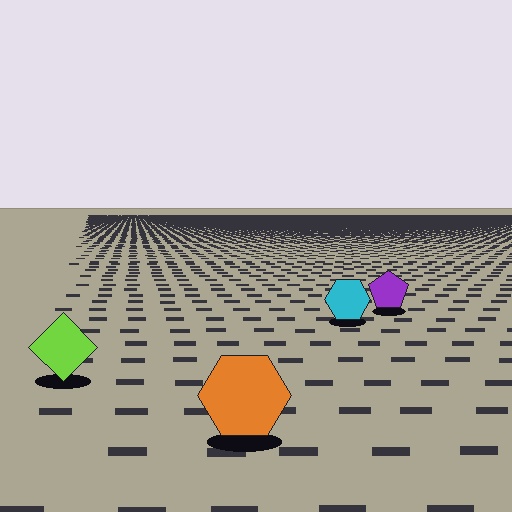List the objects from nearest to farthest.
From nearest to farthest: the orange hexagon, the lime diamond, the cyan hexagon, the purple pentagon.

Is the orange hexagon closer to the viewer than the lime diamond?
Yes. The orange hexagon is closer — you can tell from the texture gradient: the ground texture is coarser near it.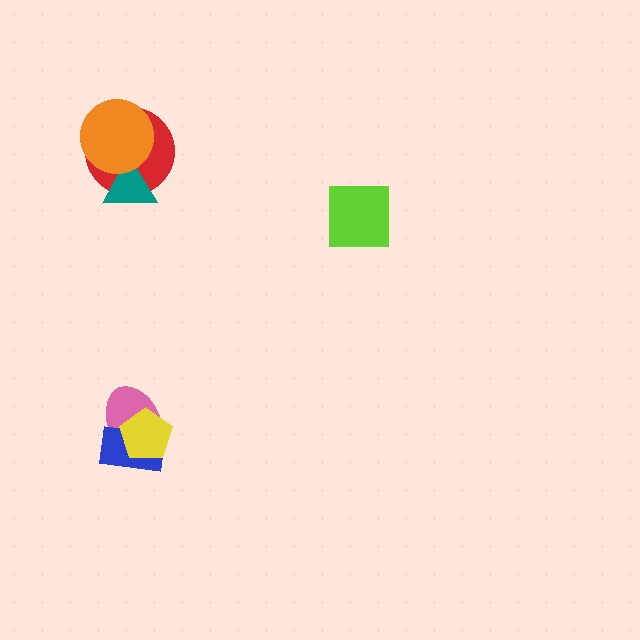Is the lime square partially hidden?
No, no other shape covers it.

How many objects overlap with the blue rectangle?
2 objects overlap with the blue rectangle.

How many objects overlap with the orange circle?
2 objects overlap with the orange circle.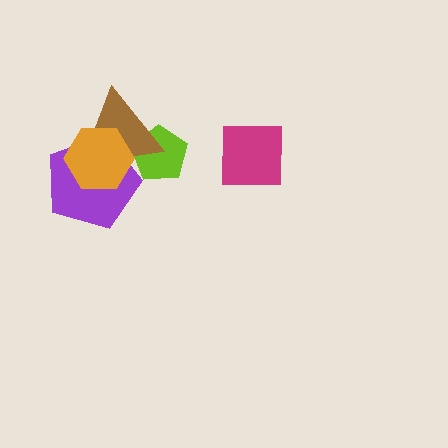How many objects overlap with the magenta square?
0 objects overlap with the magenta square.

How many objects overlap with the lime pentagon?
1 object overlaps with the lime pentagon.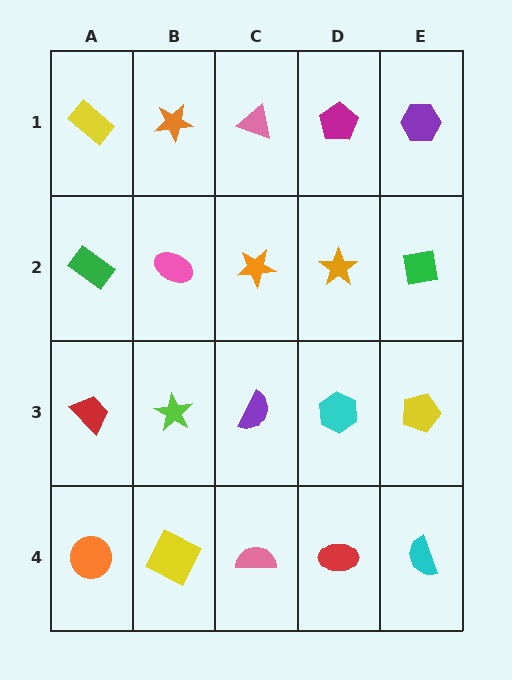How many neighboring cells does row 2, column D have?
4.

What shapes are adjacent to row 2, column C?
A pink triangle (row 1, column C), a purple semicircle (row 3, column C), a pink ellipse (row 2, column B), an orange star (row 2, column D).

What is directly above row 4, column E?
A yellow pentagon.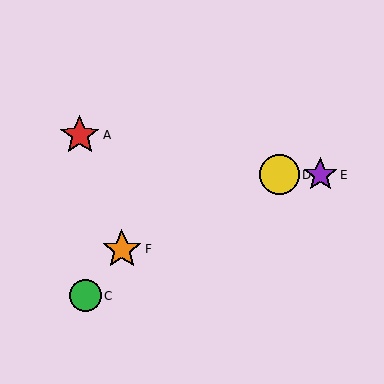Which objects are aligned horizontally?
Objects B, D, E are aligned horizontally.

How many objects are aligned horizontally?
3 objects (B, D, E) are aligned horizontally.